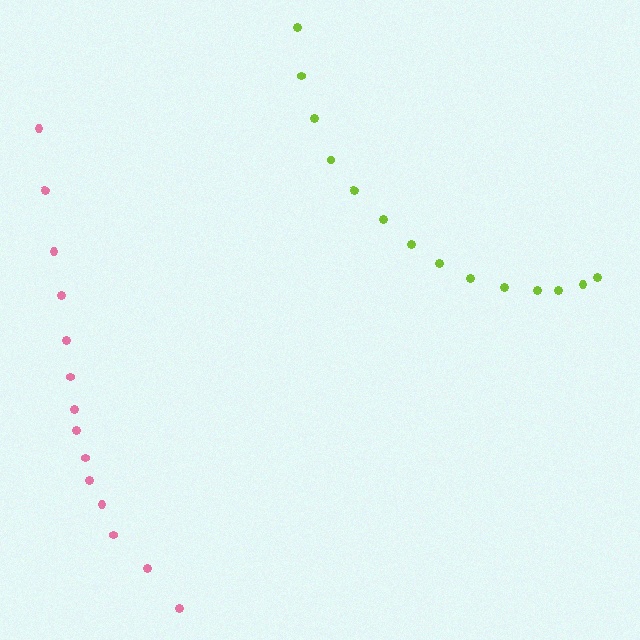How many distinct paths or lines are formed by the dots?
There are 2 distinct paths.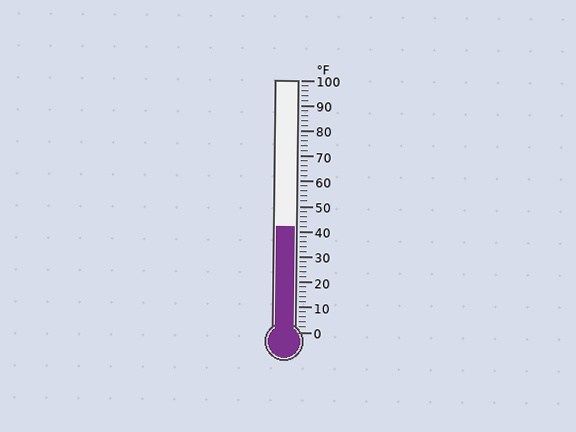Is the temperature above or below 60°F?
The temperature is below 60°F.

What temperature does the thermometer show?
The thermometer shows approximately 42°F.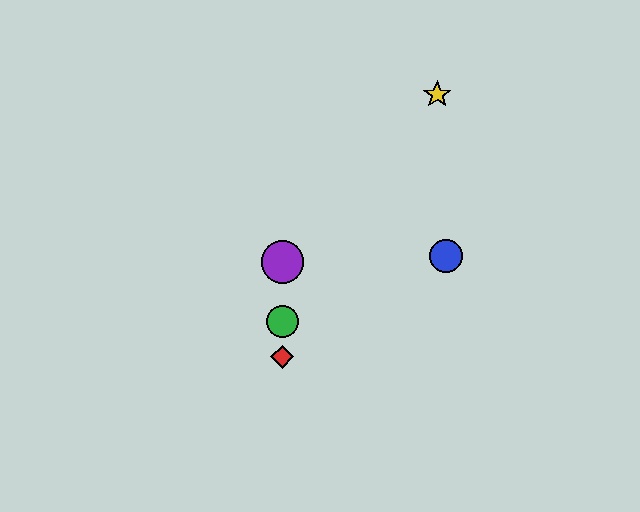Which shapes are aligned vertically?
The red diamond, the green circle, the purple circle are aligned vertically.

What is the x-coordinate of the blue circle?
The blue circle is at x≈446.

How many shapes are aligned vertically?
3 shapes (the red diamond, the green circle, the purple circle) are aligned vertically.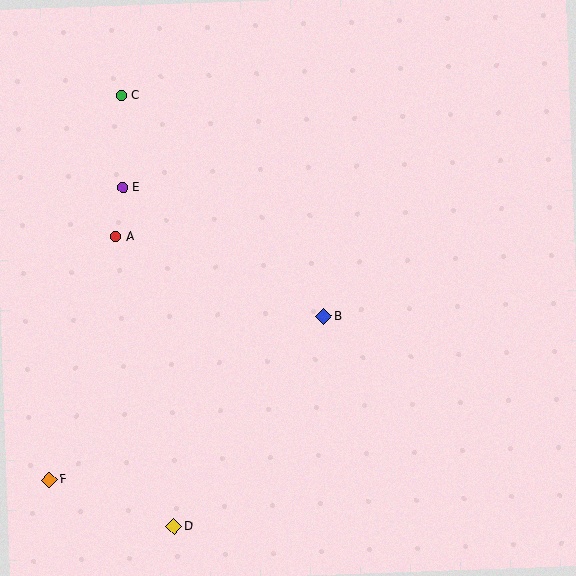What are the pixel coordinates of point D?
Point D is at (174, 527).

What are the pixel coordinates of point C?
Point C is at (122, 95).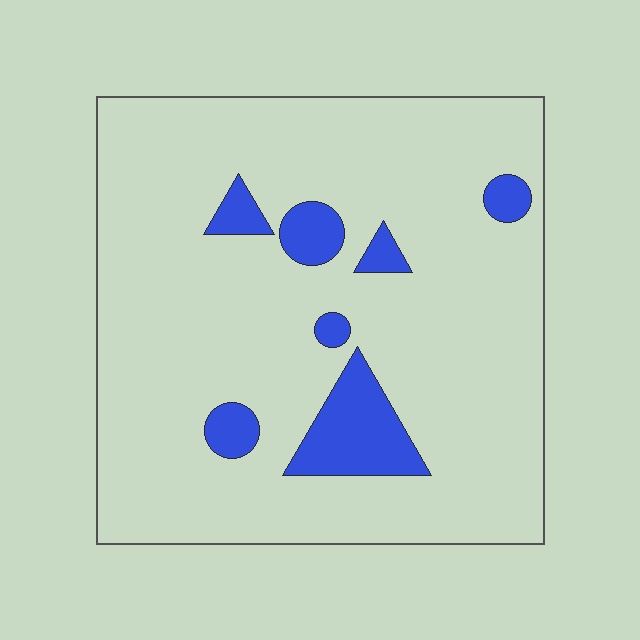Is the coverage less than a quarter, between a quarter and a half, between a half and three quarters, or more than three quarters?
Less than a quarter.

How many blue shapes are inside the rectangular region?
7.